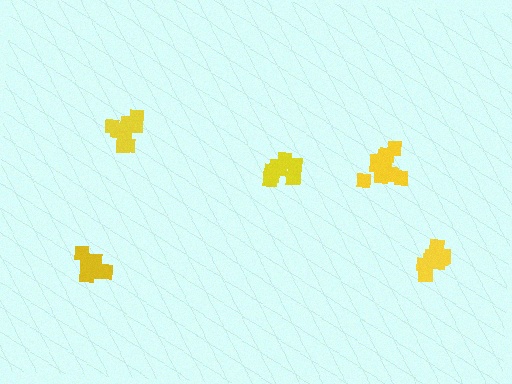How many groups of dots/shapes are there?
There are 5 groups.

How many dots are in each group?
Group 1: 11 dots, Group 2: 11 dots, Group 3: 12 dots, Group 4: 10 dots, Group 5: 6 dots (50 total).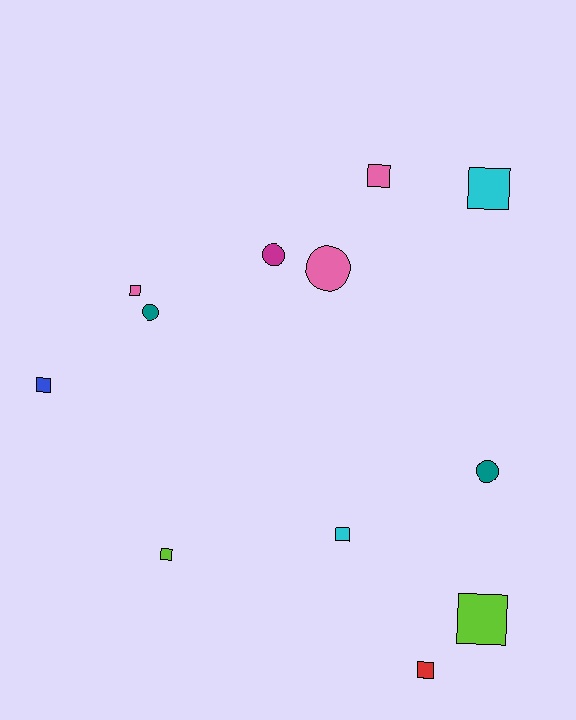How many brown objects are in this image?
There are no brown objects.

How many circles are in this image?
There are 4 circles.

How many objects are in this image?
There are 12 objects.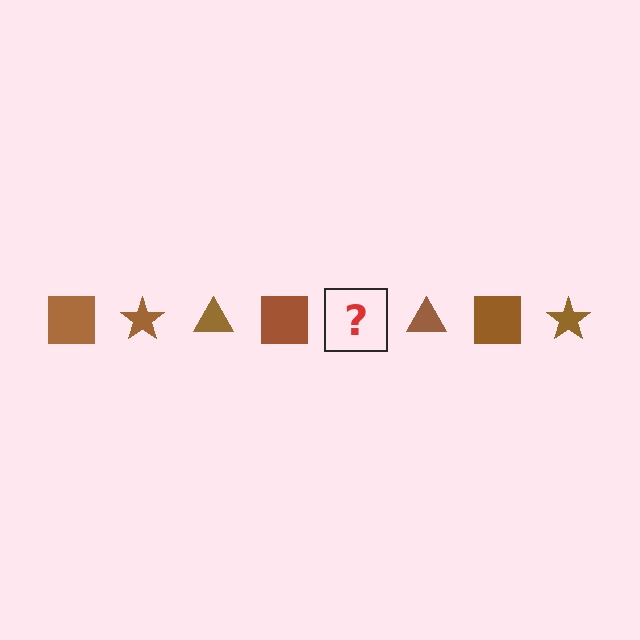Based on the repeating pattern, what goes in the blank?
The blank should be a brown star.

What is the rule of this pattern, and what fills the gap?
The rule is that the pattern cycles through square, star, triangle shapes in brown. The gap should be filled with a brown star.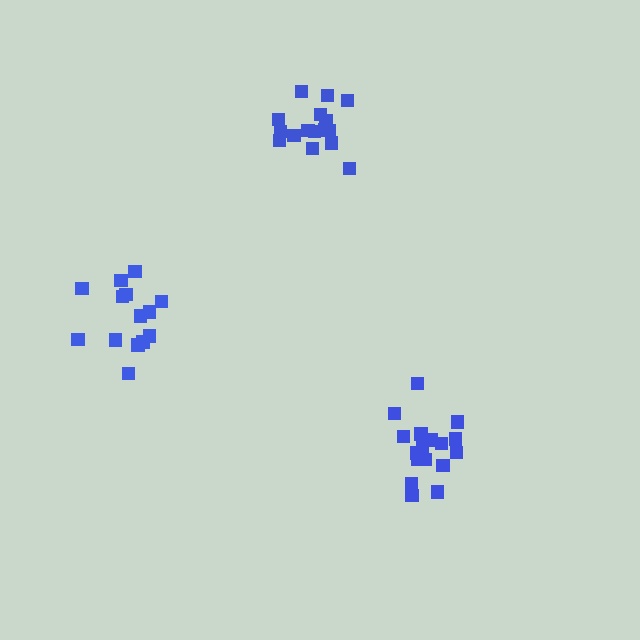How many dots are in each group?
Group 1: 17 dots, Group 2: 14 dots, Group 3: 16 dots (47 total).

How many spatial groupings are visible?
There are 3 spatial groupings.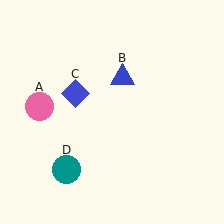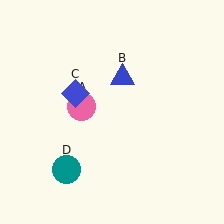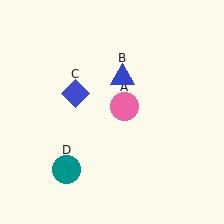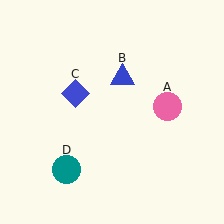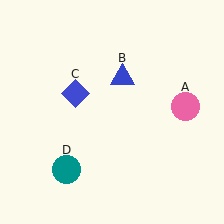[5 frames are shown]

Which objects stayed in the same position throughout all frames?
Blue triangle (object B) and blue diamond (object C) and teal circle (object D) remained stationary.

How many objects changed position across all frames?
1 object changed position: pink circle (object A).